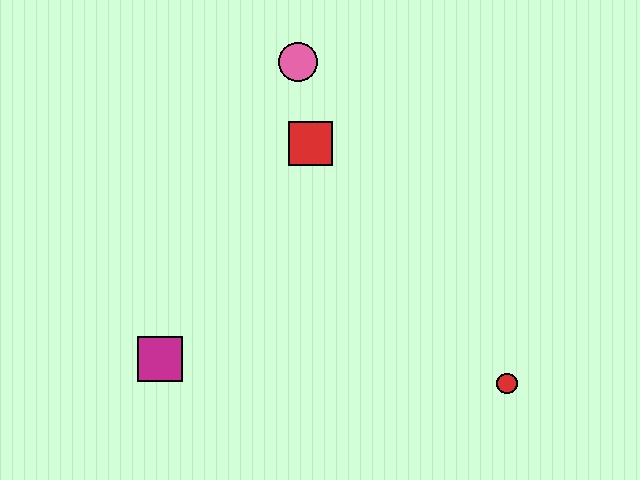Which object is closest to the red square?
The pink circle is closest to the red square.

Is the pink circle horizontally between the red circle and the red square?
No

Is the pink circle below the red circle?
No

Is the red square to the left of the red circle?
Yes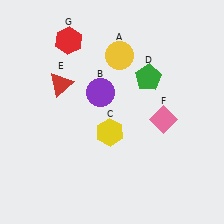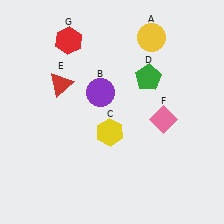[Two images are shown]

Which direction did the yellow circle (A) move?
The yellow circle (A) moved right.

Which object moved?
The yellow circle (A) moved right.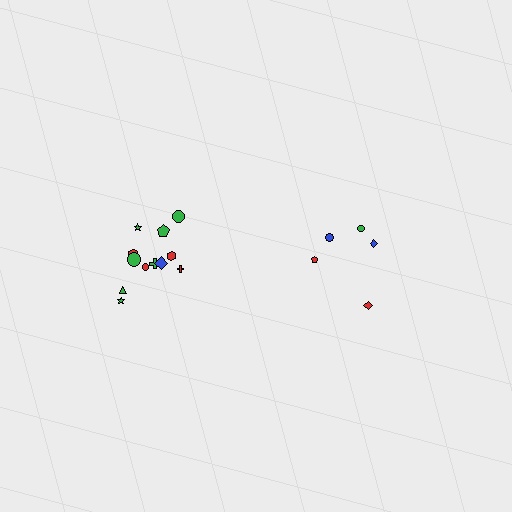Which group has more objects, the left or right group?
The left group.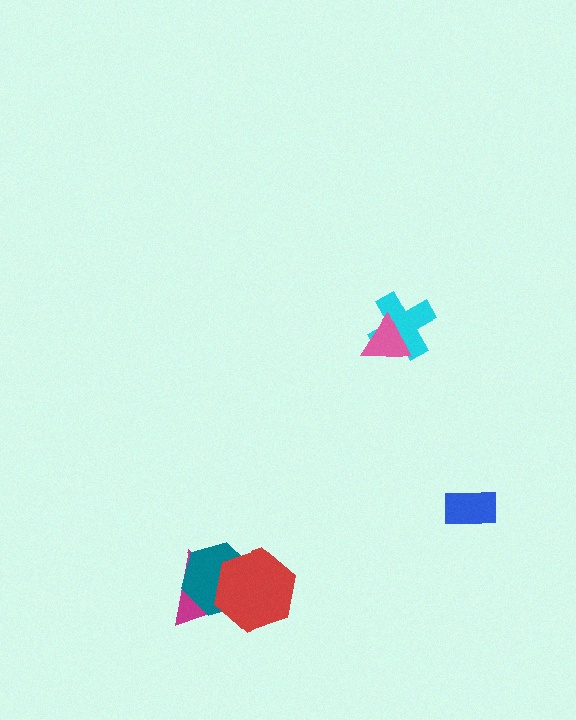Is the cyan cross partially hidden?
Yes, it is partially covered by another shape.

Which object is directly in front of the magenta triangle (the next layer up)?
The teal hexagon is directly in front of the magenta triangle.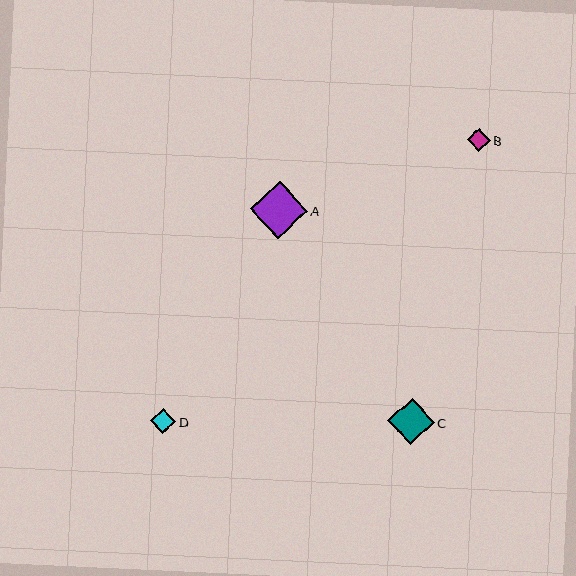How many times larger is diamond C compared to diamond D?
Diamond C is approximately 1.9 times the size of diamond D.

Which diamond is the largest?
Diamond A is the largest with a size of approximately 57 pixels.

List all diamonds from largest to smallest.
From largest to smallest: A, C, D, B.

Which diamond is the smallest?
Diamond B is the smallest with a size of approximately 23 pixels.